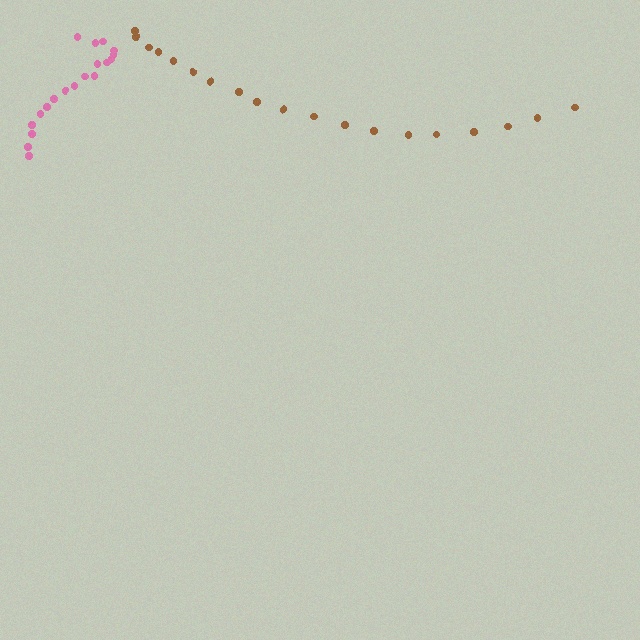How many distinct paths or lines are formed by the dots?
There are 2 distinct paths.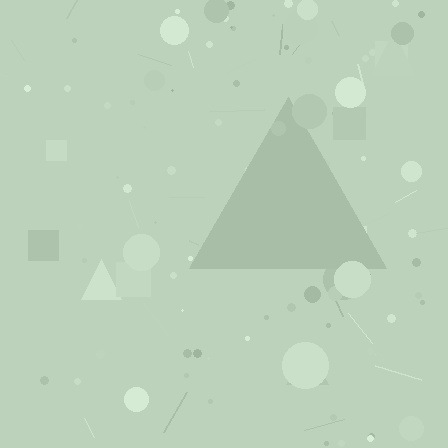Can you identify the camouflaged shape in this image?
The camouflaged shape is a triangle.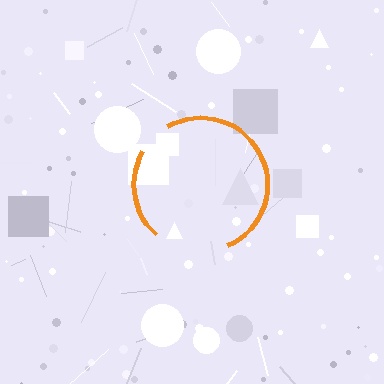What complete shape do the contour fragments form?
The contour fragments form a circle.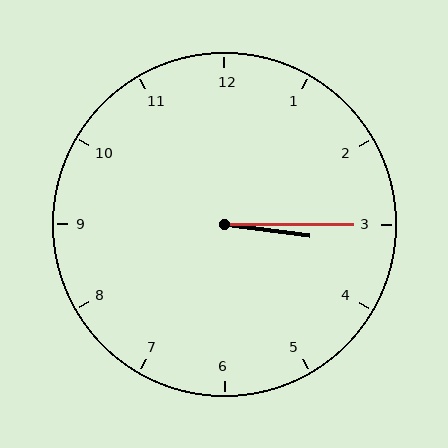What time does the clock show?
3:15.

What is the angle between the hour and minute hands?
Approximately 8 degrees.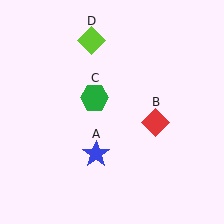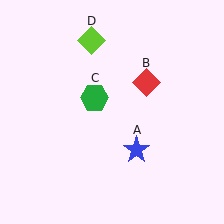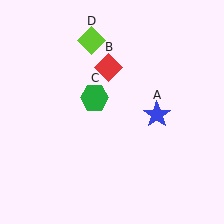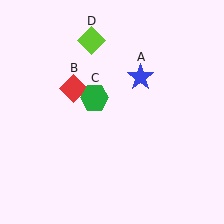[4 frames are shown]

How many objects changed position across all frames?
2 objects changed position: blue star (object A), red diamond (object B).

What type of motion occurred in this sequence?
The blue star (object A), red diamond (object B) rotated counterclockwise around the center of the scene.